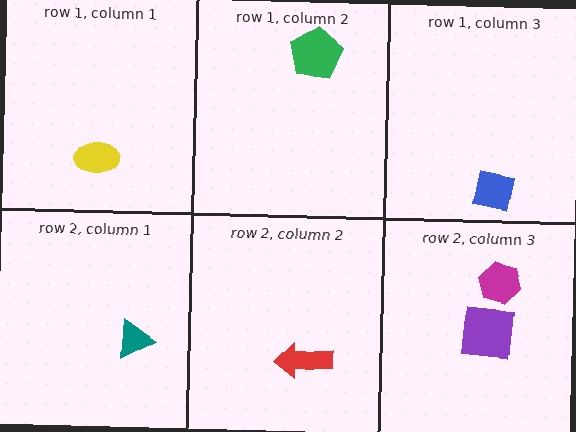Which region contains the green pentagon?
The row 1, column 2 region.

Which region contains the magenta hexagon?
The row 2, column 3 region.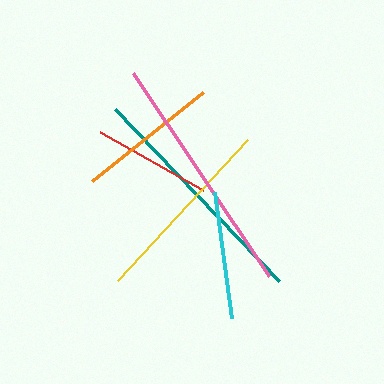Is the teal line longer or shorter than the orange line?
The teal line is longer than the orange line.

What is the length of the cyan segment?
The cyan segment is approximately 127 pixels long.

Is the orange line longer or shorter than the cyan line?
The orange line is longer than the cyan line.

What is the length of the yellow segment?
The yellow segment is approximately 191 pixels long.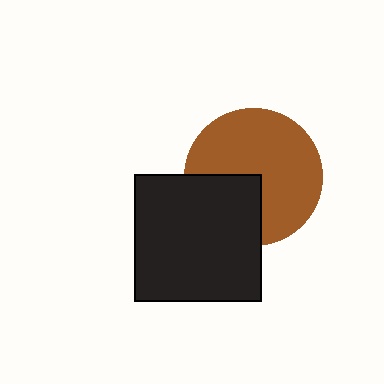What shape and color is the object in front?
The object in front is a black square.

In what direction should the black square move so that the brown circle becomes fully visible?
The black square should move toward the lower-left. That is the shortest direction to clear the overlap and leave the brown circle fully visible.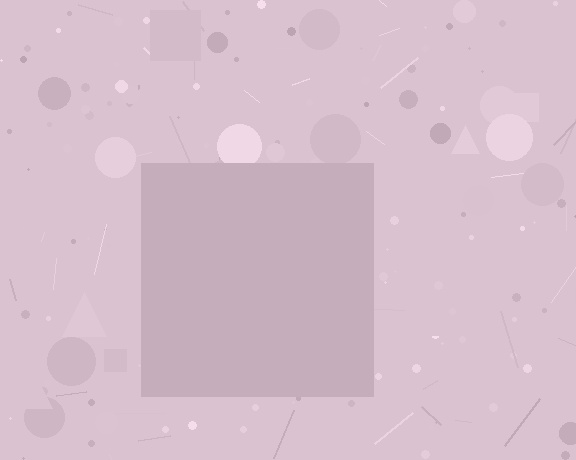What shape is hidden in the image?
A square is hidden in the image.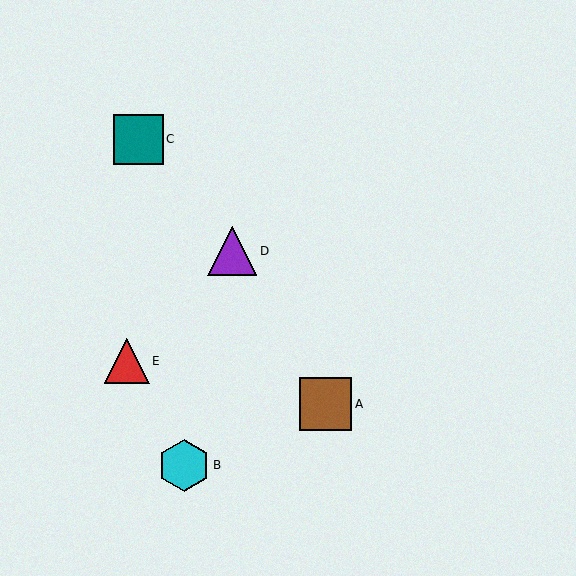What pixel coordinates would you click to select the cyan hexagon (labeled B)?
Click at (184, 465) to select the cyan hexagon B.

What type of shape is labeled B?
Shape B is a cyan hexagon.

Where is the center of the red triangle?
The center of the red triangle is at (127, 361).